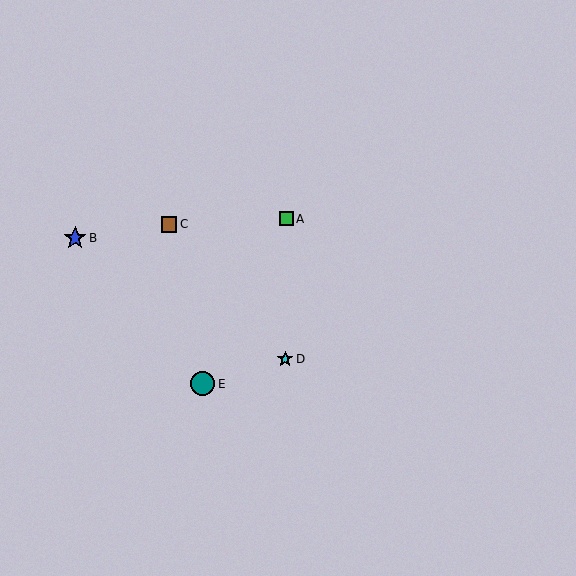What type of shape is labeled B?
Shape B is a blue star.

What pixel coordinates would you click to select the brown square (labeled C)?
Click at (169, 224) to select the brown square C.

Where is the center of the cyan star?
The center of the cyan star is at (285, 359).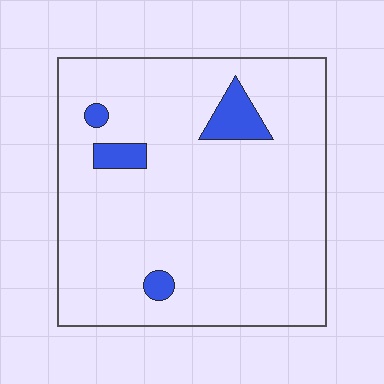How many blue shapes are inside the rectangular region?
4.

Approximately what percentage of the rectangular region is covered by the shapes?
Approximately 5%.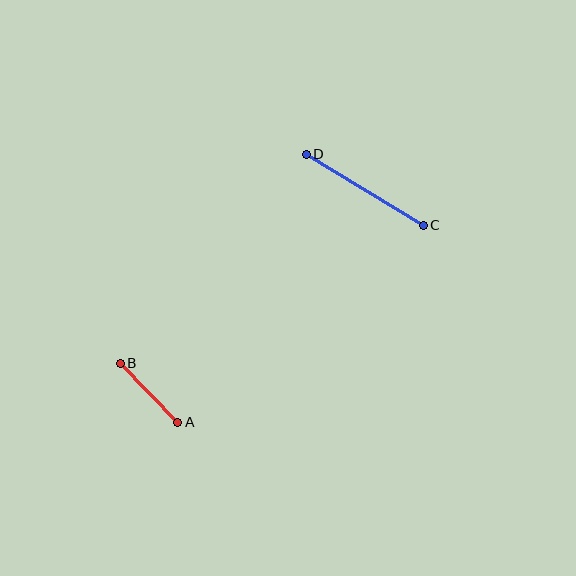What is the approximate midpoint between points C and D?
The midpoint is at approximately (365, 190) pixels.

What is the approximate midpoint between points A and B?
The midpoint is at approximately (149, 393) pixels.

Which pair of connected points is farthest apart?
Points C and D are farthest apart.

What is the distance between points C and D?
The distance is approximately 136 pixels.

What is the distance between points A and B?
The distance is approximately 82 pixels.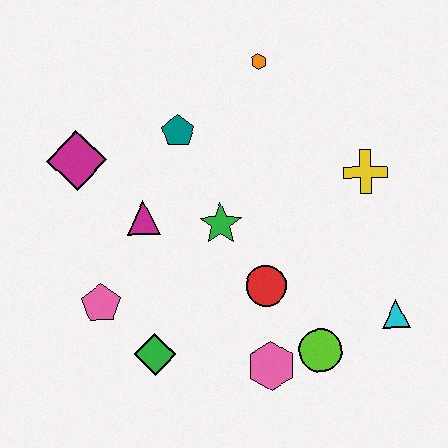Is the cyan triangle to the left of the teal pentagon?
No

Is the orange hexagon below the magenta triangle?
No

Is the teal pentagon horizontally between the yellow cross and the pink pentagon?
Yes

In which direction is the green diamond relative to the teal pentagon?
The green diamond is below the teal pentagon.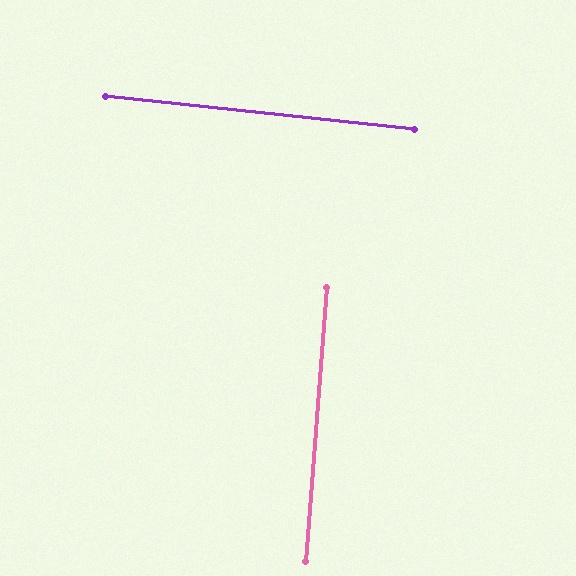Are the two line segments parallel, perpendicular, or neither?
Perpendicular — they meet at approximately 88°.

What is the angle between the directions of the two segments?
Approximately 88 degrees.